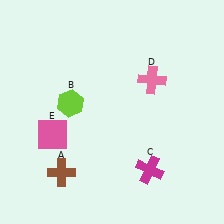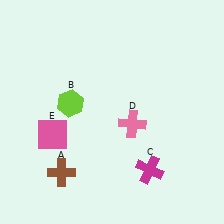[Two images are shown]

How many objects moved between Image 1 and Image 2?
1 object moved between the two images.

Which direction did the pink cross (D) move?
The pink cross (D) moved down.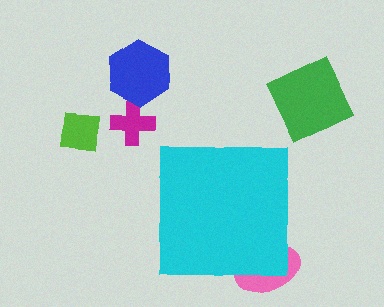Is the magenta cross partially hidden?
No, the magenta cross is fully visible.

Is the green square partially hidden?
No, the green square is fully visible.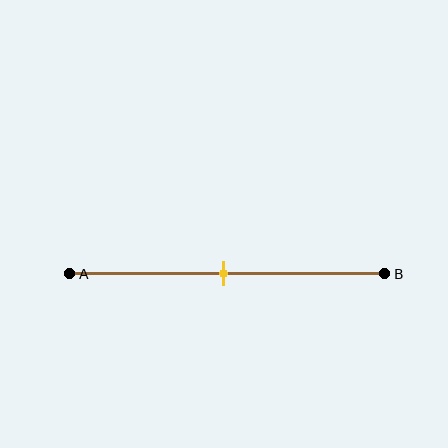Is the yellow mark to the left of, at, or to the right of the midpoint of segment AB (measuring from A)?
The yellow mark is approximately at the midpoint of segment AB.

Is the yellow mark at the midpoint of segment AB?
Yes, the mark is approximately at the midpoint.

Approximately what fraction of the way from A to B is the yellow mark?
The yellow mark is approximately 50% of the way from A to B.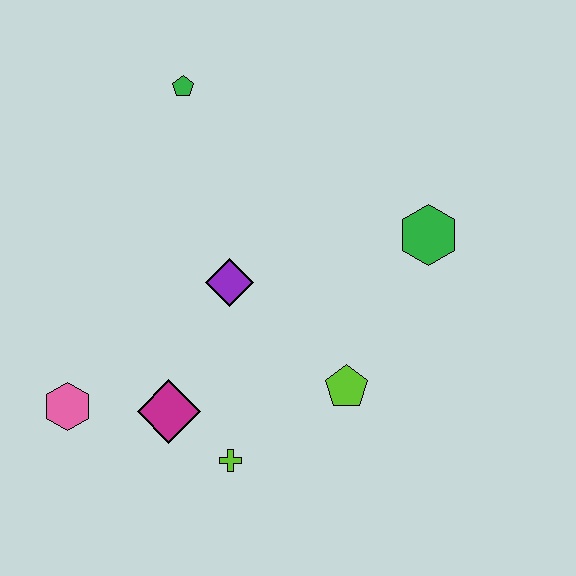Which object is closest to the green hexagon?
The lime pentagon is closest to the green hexagon.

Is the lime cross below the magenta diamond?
Yes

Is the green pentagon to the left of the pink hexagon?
No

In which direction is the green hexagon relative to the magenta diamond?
The green hexagon is to the right of the magenta diamond.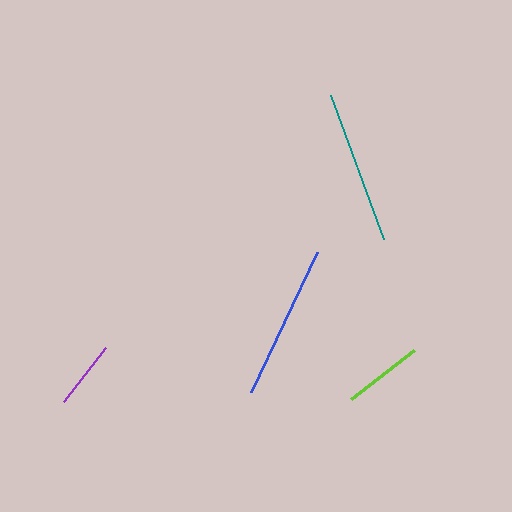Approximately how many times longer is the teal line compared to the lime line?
The teal line is approximately 1.9 times the length of the lime line.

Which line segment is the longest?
The blue line is the longest at approximately 155 pixels.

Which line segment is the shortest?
The purple line is the shortest at approximately 69 pixels.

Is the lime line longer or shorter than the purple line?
The lime line is longer than the purple line.